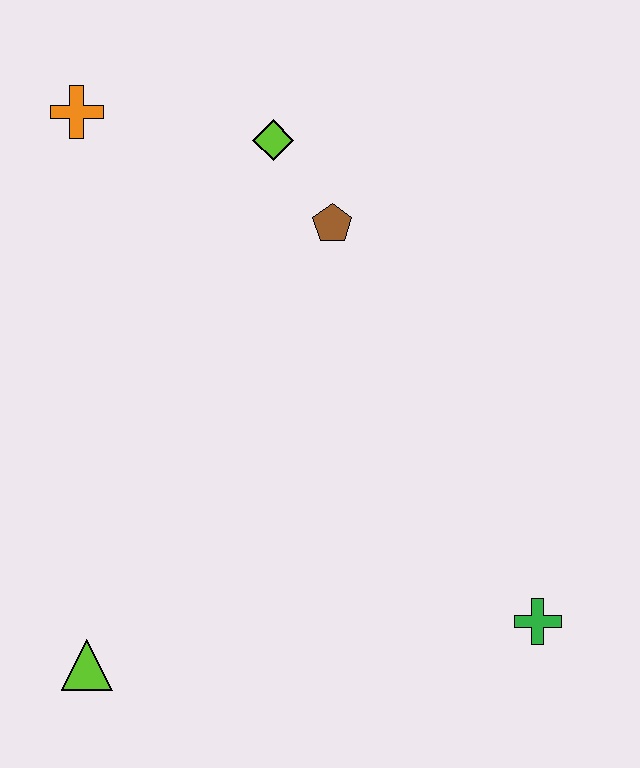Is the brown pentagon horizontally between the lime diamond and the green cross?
Yes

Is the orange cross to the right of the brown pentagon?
No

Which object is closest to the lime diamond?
The brown pentagon is closest to the lime diamond.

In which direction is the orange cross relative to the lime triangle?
The orange cross is above the lime triangle.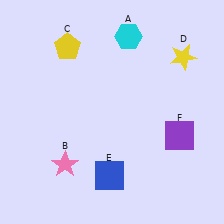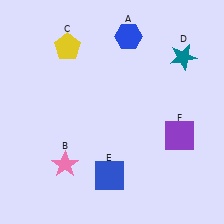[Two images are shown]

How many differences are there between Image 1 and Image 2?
There are 2 differences between the two images.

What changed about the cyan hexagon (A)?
In Image 1, A is cyan. In Image 2, it changed to blue.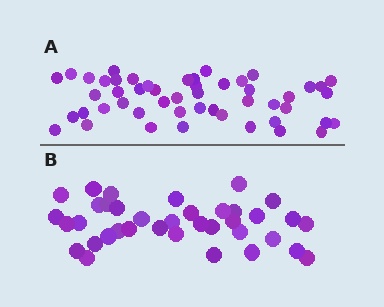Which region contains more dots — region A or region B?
Region A (the top region) has more dots.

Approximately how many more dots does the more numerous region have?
Region A has approximately 15 more dots than region B.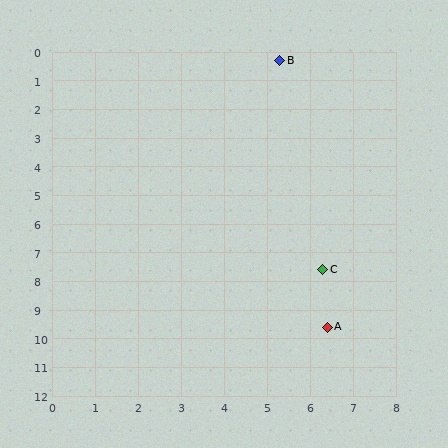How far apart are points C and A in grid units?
Points C and A are about 2.0 grid units apart.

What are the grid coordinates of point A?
Point A is at approximately (6.4, 9.6).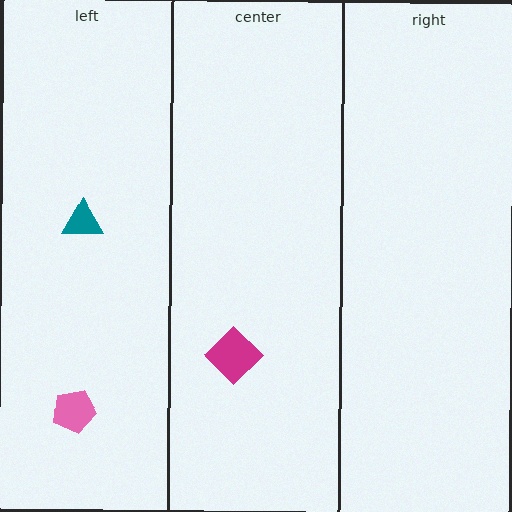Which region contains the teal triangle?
The left region.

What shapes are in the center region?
The magenta diamond.